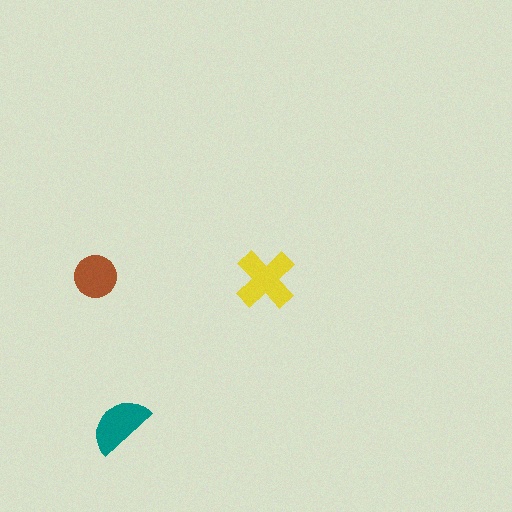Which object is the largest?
The yellow cross.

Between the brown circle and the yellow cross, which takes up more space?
The yellow cross.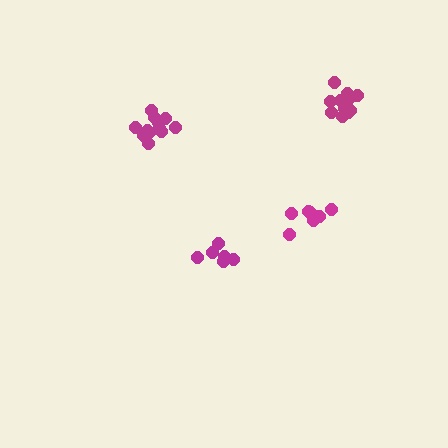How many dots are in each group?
Group 1: 12 dots, Group 2: 7 dots, Group 3: 12 dots, Group 4: 6 dots (37 total).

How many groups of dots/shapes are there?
There are 4 groups.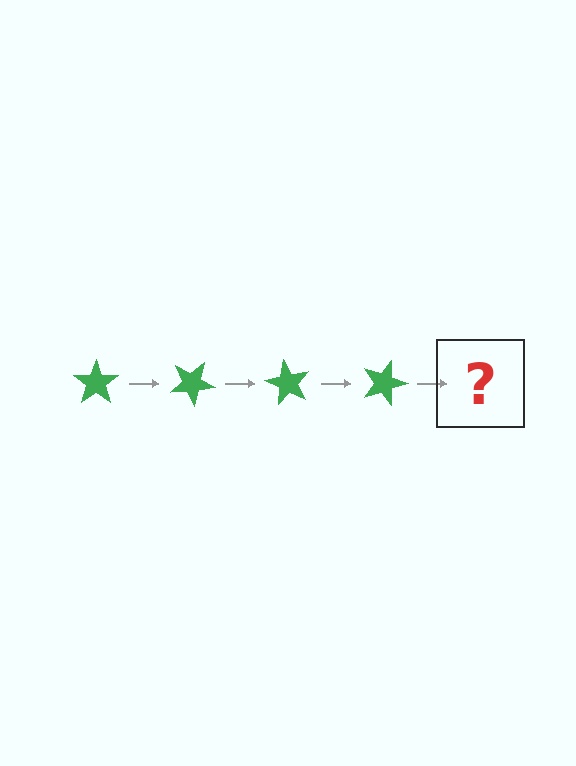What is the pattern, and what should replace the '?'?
The pattern is that the star rotates 30 degrees each step. The '?' should be a green star rotated 120 degrees.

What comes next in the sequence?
The next element should be a green star rotated 120 degrees.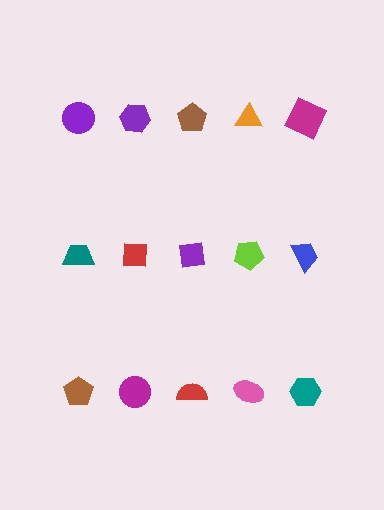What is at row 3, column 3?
A red semicircle.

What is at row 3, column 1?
A brown pentagon.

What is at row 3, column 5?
A teal hexagon.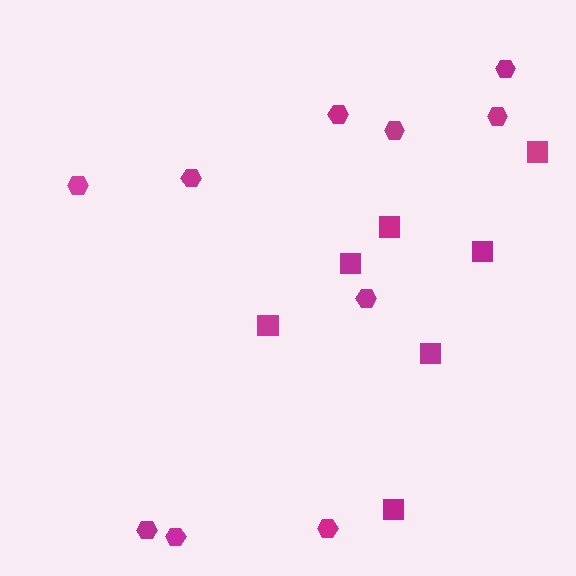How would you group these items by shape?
There are 2 groups: one group of squares (7) and one group of hexagons (10).